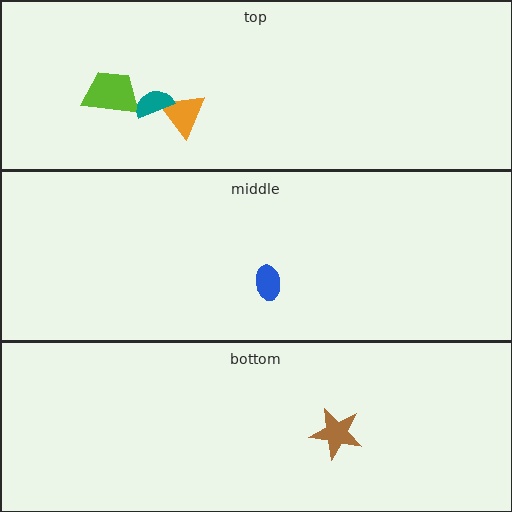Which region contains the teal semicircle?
The top region.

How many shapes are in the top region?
3.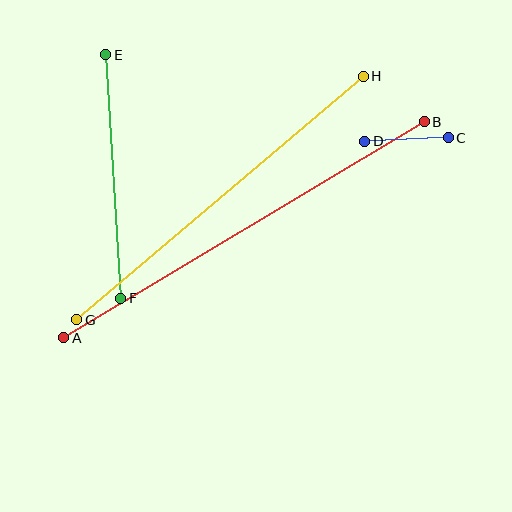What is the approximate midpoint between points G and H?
The midpoint is at approximately (220, 198) pixels.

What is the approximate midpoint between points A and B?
The midpoint is at approximately (244, 230) pixels.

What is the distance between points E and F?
The distance is approximately 244 pixels.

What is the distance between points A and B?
The distance is approximately 421 pixels.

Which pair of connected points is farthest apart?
Points A and B are farthest apart.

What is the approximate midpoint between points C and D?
The midpoint is at approximately (406, 140) pixels.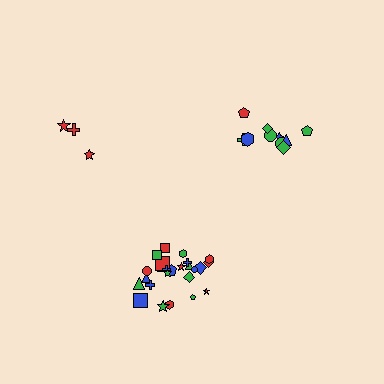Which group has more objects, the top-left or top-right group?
The top-right group.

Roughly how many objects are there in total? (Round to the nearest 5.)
Roughly 40 objects in total.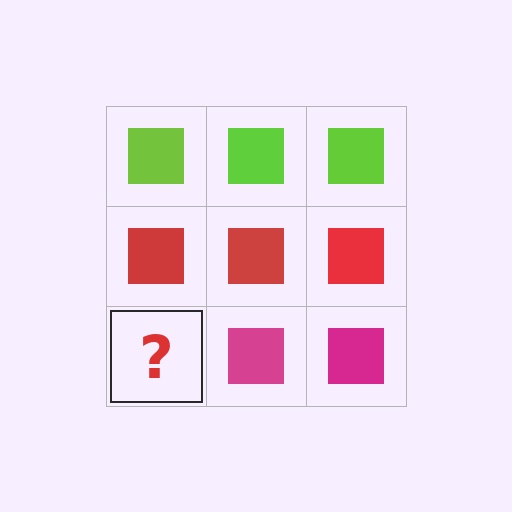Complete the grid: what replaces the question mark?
The question mark should be replaced with a magenta square.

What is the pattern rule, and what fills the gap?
The rule is that each row has a consistent color. The gap should be filled with a magenta square.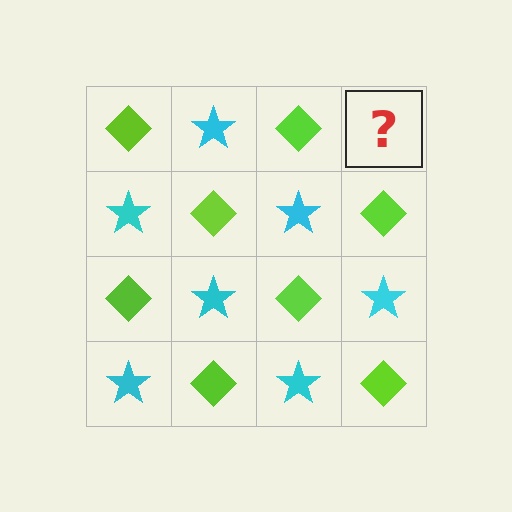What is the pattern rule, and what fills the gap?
The rule is that it alternates lime diamond and cyan star in a checkerboard pattern. The gap should be filled with a cyan star.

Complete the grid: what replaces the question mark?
The question mark should be replaced with a cyan star.